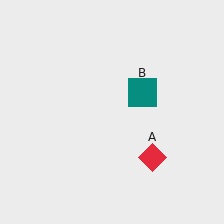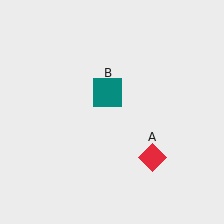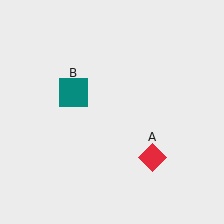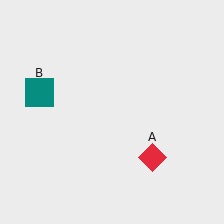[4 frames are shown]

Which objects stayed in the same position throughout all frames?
Red diamond (object A) remained stationary.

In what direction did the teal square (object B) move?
The teal square (object B) moved left.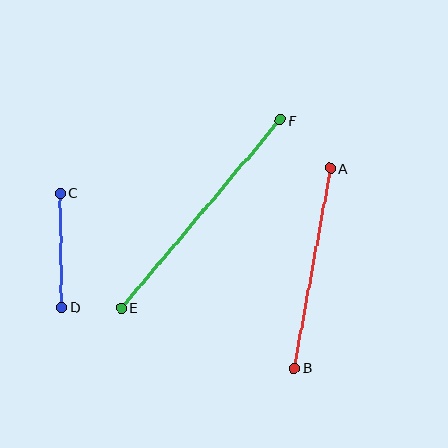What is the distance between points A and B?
The distance is approximately 203 pixels.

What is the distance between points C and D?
The distance is approximately 114 pixels.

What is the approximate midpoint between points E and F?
The midpoint is at approximately (201, 214) pixels.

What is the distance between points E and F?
The distance is approximately 246 pixels.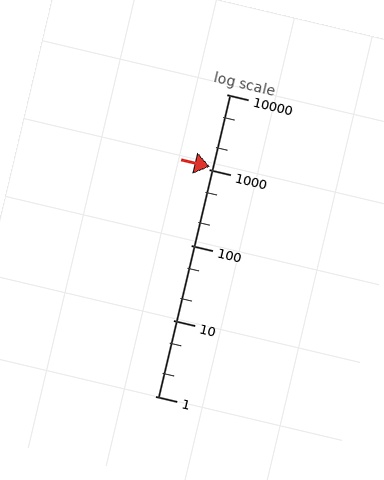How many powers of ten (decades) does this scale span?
The scale spans 4 decades, from 1 to 10000.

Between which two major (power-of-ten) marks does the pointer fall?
The pointer is between 1000 and 10000.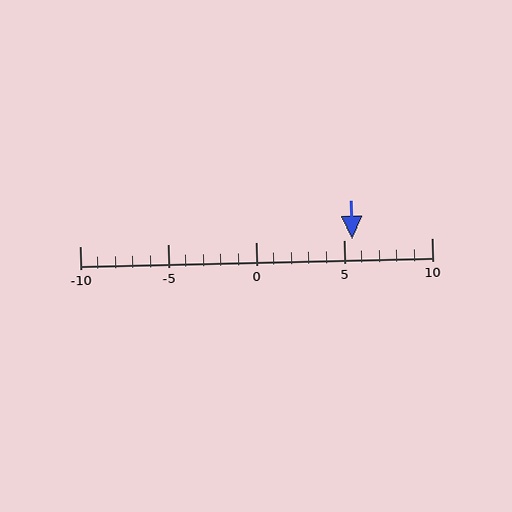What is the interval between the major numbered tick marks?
The major tick marks are spaced 5 units apart.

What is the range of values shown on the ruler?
The ruler shows values from -10 to 10.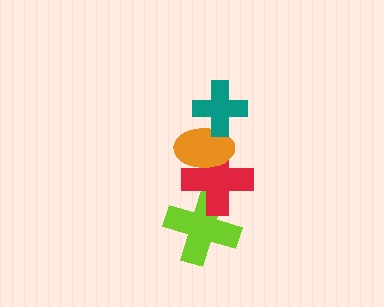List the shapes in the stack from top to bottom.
From top to bottom: the teal cross, the orange ellipse, the red cross, the lime cross.